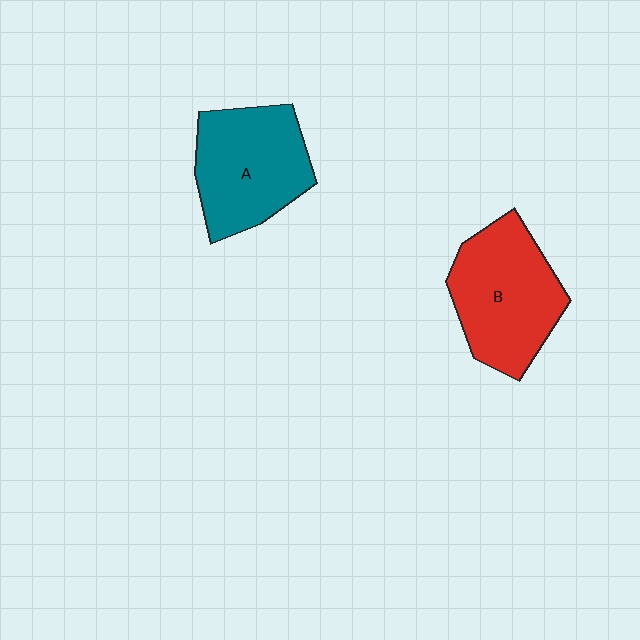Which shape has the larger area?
Shape B (red).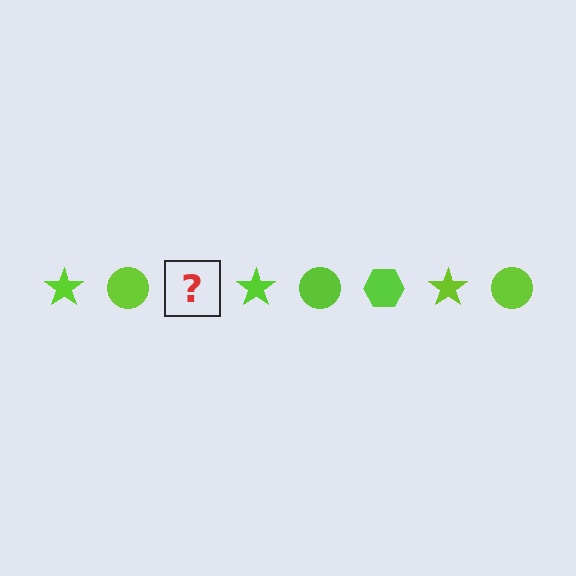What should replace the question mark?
The question mark should be replaced with a lime hexagon.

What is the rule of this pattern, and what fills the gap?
The rule is that the pattern cycles through star, circle, hexagon shapes in lime. The gap should be filled with a lime hexagon.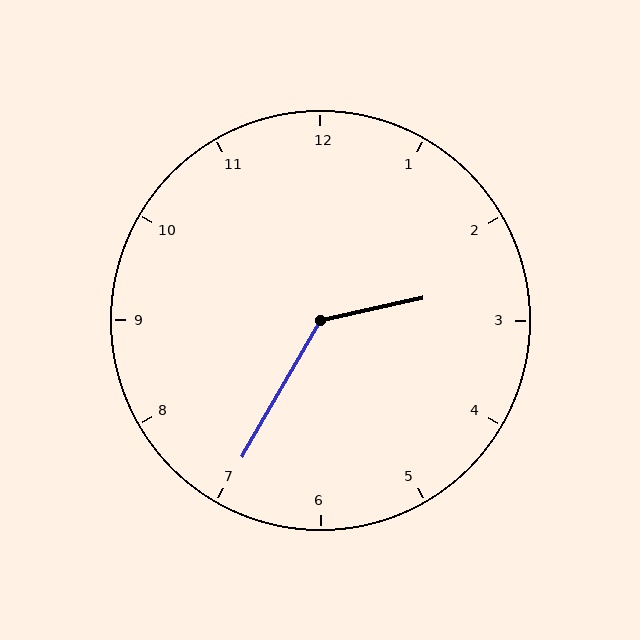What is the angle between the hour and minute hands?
Approximately 132 degrees.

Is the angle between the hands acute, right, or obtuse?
It is obtuse.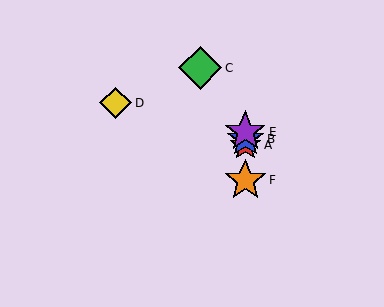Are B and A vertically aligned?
Yes, both are at x≈245.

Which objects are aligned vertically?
Objects A, B, E, F are aligned vertically.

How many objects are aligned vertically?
4 objects (A, B, E, F) are aligned vertically.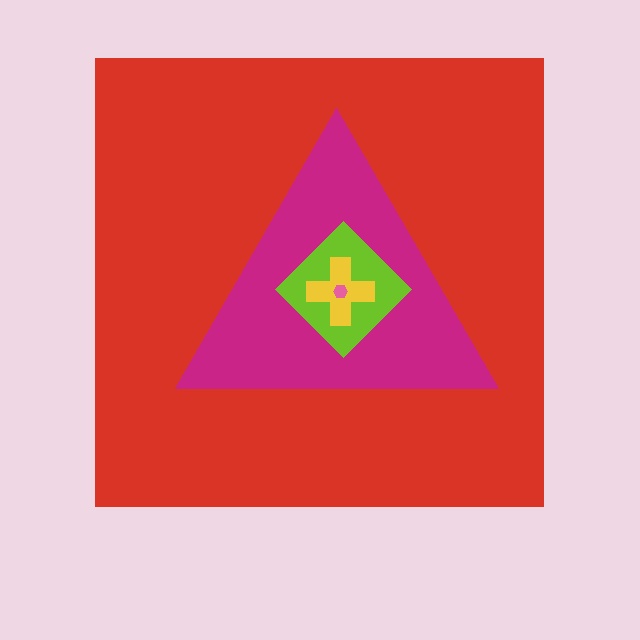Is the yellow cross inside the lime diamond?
Yes.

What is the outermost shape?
The red square.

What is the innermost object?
The pink hexagon.